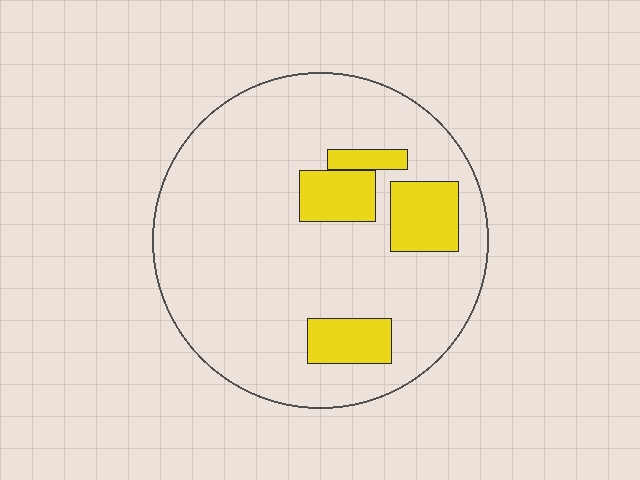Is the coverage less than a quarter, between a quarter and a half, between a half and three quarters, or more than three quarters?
Less than a quarter.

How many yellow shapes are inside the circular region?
4.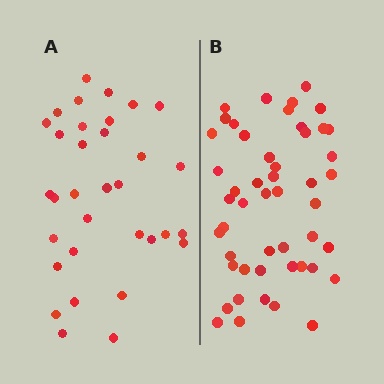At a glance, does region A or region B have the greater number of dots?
Region B (the right region) has more dots.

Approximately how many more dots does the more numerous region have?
Region B has approximately 15 more dots than region A.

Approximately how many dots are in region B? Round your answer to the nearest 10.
About 50 dots. (The exact count is 49, which rounds to 50.)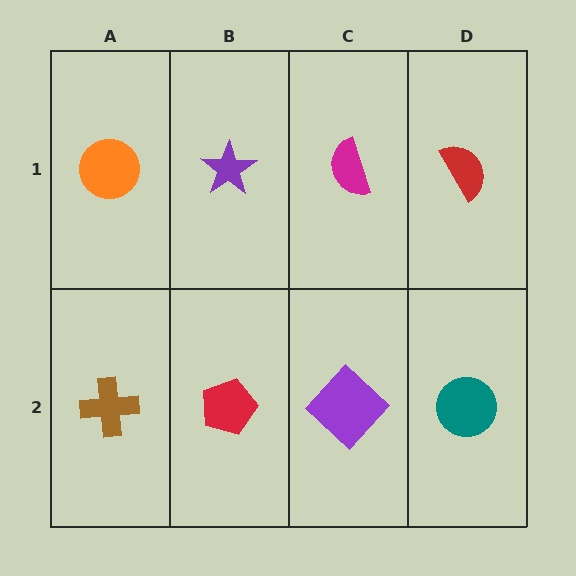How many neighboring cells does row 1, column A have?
2.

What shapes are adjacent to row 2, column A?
An orange circle (row 1, column A), a red pentagon (row 2, column B).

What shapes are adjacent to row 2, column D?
A red semicircle (row 1, column D), a purple diamond (row 2, column C).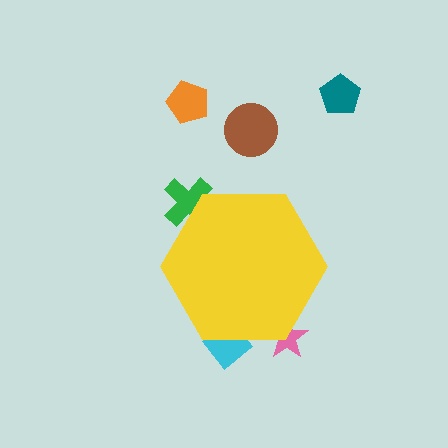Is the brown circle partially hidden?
No, the brown circle is fully visible.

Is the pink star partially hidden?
Yes, the pink star is partially hidden behind the yellow hexagon.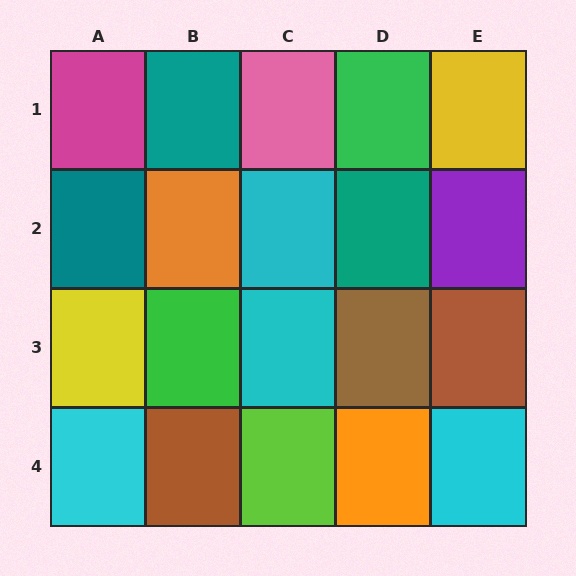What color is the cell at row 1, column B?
Teal.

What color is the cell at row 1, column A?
Magenta.